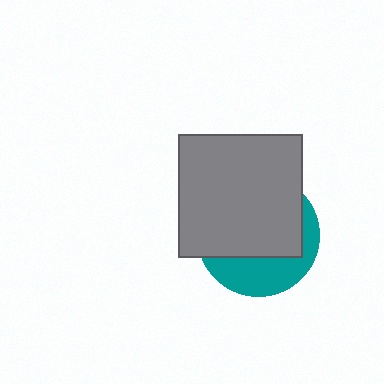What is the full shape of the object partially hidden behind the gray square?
The partially hidden object is a teal circle.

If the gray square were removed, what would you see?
You would see the complete teal circle.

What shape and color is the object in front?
The object in front is a gray square.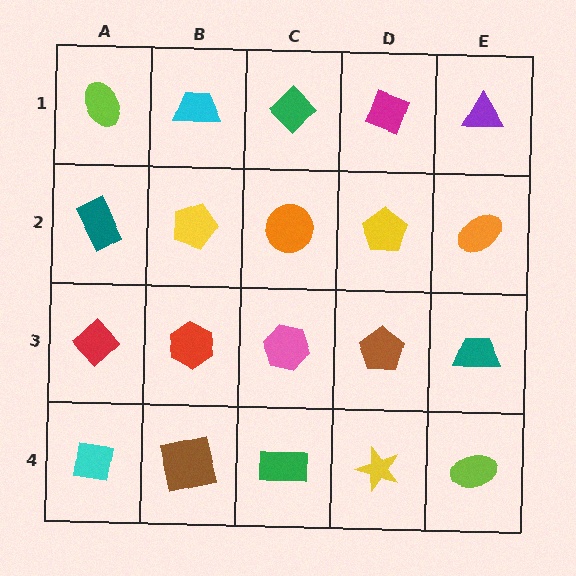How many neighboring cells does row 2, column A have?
3.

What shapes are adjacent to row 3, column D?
A yellow pentagon (row 2, column D), a yellow star (row 4, column D), a pink hexagon (row 3, column C), a teal trapezoid (row 3, column E).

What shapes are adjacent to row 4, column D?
A brown pentagon (row 3, column D), a green rectangle (row 4, column C), a lime ellipse (row 4, column E).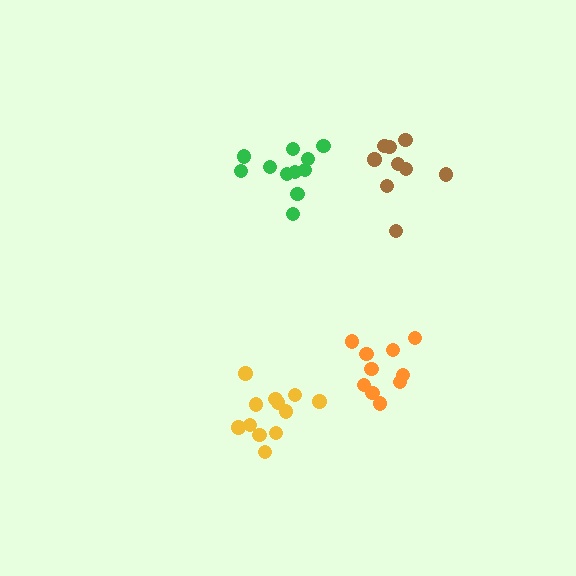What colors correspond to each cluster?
The clusters are colored: orange, brown, green, yellow.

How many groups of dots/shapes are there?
There are 4 groups.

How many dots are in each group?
Group 1: 10 dots, Group 2: 9 dots, Group 3: 11 dots, Group 4: 12 dots (42 total).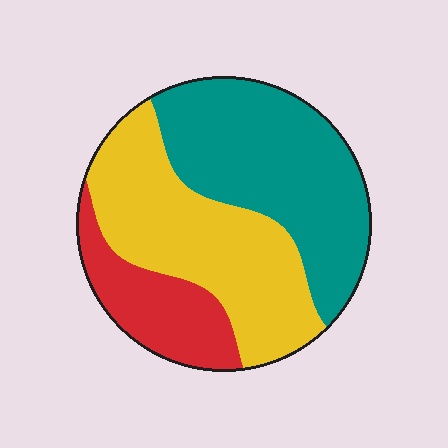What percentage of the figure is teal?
Teal takes up about two fifths (2/5) of the figure.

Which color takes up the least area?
Red, at roughly 20%.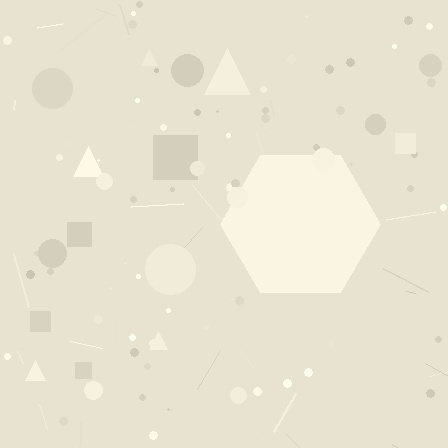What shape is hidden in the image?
A hexagon is hidden in the image.